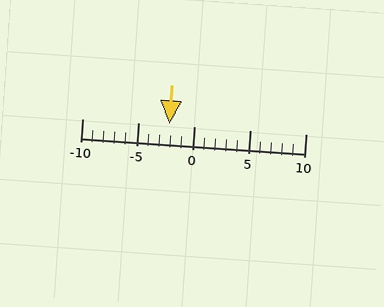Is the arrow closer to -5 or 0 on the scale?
The arrow is closer to 0.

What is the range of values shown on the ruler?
The ruler shows values from -10 to 10.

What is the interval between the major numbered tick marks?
The major tick marks are spaced 5 units apart.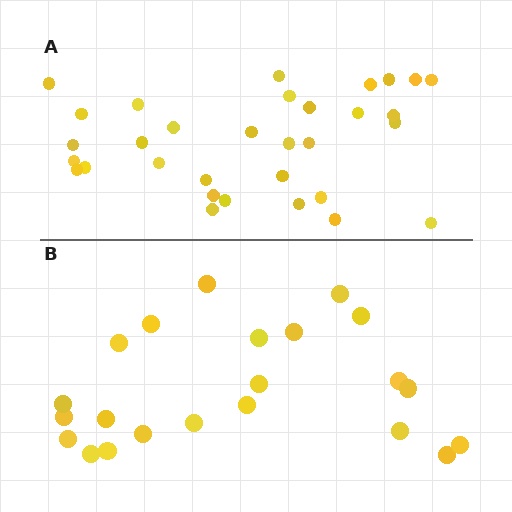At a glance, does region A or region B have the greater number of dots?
Region A (the top region) has more dots.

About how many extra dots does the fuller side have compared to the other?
Region A has roughly 10 or so more dots than region B.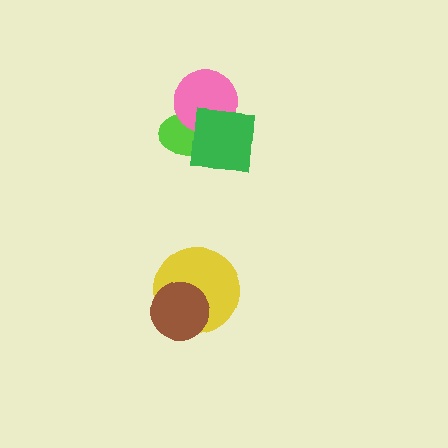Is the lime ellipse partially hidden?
Yes, it is partially covered by another shape.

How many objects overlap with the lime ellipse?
2 objects overlap with the lime ellipse.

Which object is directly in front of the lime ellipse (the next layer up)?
The pink circle is directly in front of the lime ellipse.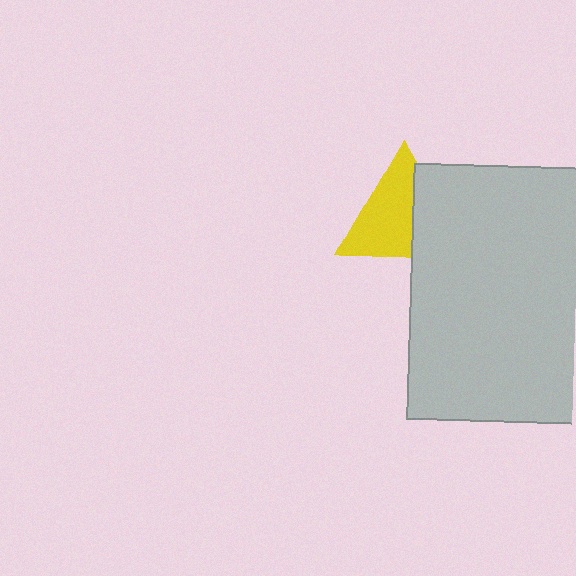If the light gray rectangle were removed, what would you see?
You would see the complete yellow triangle.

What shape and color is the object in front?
The object in front is a light gray rectangle.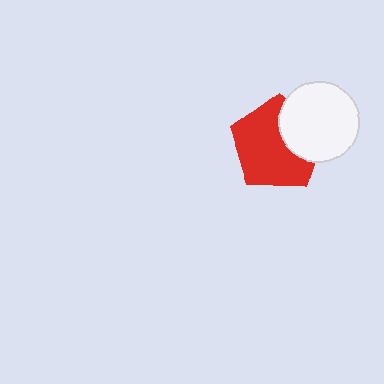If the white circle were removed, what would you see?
You would see the complete red pentagon.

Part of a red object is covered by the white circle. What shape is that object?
It is a pentagon.